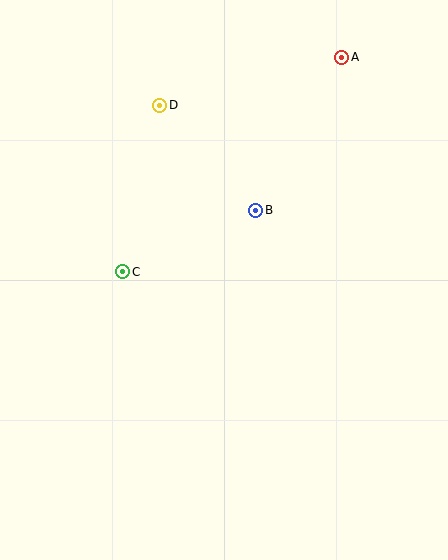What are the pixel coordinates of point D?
Point D is at (159, 105).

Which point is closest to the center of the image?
Point B at (256, 210) is closest to the center.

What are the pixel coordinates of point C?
Point C is at (123, 272).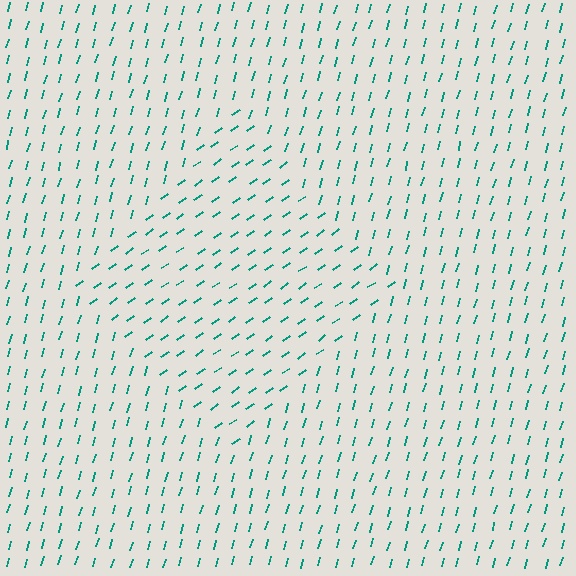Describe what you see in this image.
The image is filled with small teal line segments. A diamond region in the image has lines oriented differently from the surrounding lines, creating a visible texture boundary.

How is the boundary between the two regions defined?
The boundary is defined purely by a change in line orientation (approximately 39 degrees difference). All lines are the same color and thickness.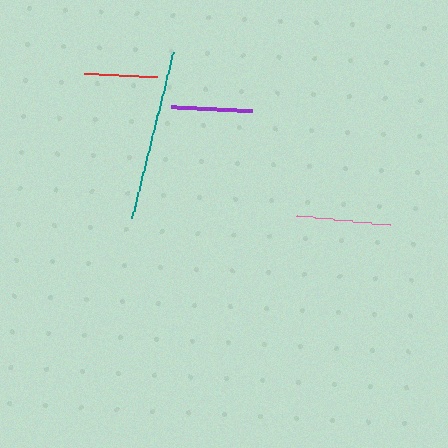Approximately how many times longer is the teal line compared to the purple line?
The teal line is approximately 2.1 times the length of the purple line.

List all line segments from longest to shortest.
From longest to shortest: teal, pink, purple, red.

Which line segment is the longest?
The teal line is the longest at approximately 171 pixels.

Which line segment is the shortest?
The red line is the shortest at approximately 74 pixels.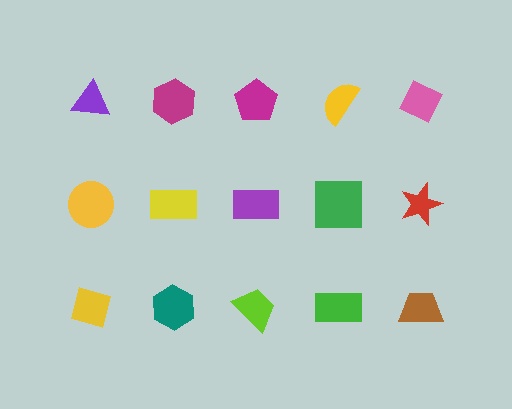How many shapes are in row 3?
5 shapes.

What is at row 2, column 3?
A purple rectangle.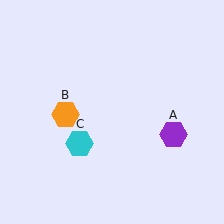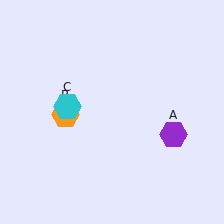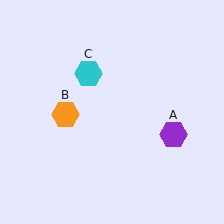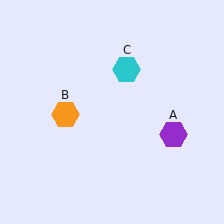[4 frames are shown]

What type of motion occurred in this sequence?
The cyan hexagon (object C) rotated clockwise around the center of the scene.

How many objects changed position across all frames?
1 object changed position: cyan hexagon (object C).